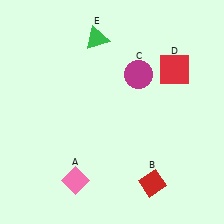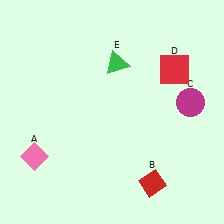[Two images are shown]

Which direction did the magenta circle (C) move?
The magenta circle (C) moved right.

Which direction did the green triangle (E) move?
The green triangle (E) moved down.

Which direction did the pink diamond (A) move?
The pink diamond (A) moved left.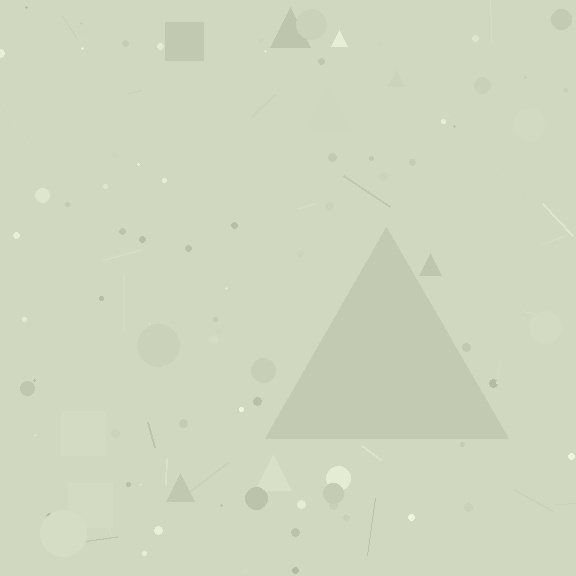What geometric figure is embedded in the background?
A triangle is embedded in the background.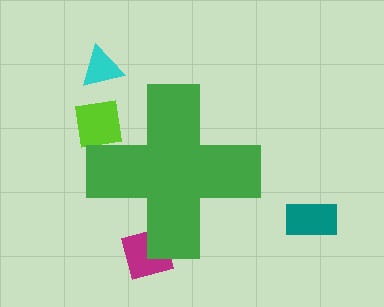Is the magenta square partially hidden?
Yes, the magenta square is partially hidden behind the green cross.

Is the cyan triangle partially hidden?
No, the cyan triangle is fully visible.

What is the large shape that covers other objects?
A green cross.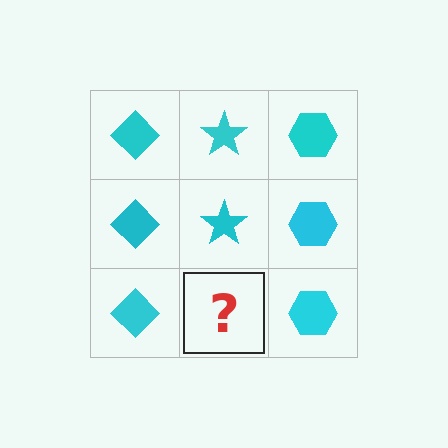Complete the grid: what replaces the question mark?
The question mark should be replaced with a cyan star.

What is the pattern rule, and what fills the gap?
The rule is that each column has a consistent shape. The gap should be filled with a cyan star.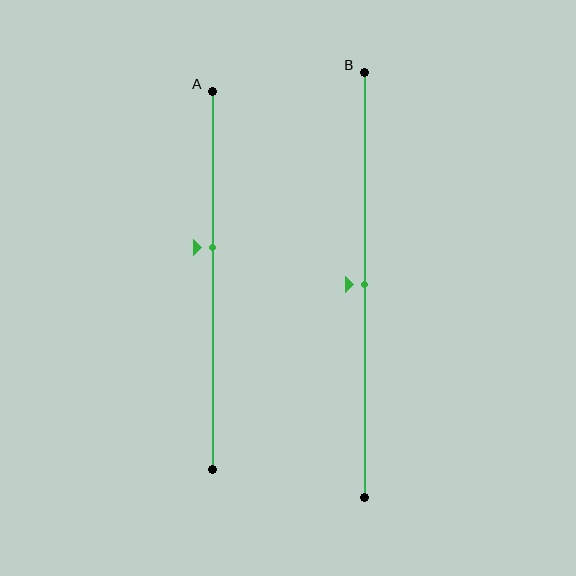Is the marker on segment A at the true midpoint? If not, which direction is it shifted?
No, the marker on segment A is shifted upward by about 9% of the segment length.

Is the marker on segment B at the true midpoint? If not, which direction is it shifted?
Yes, the marker on segment B is at the true midpoint.